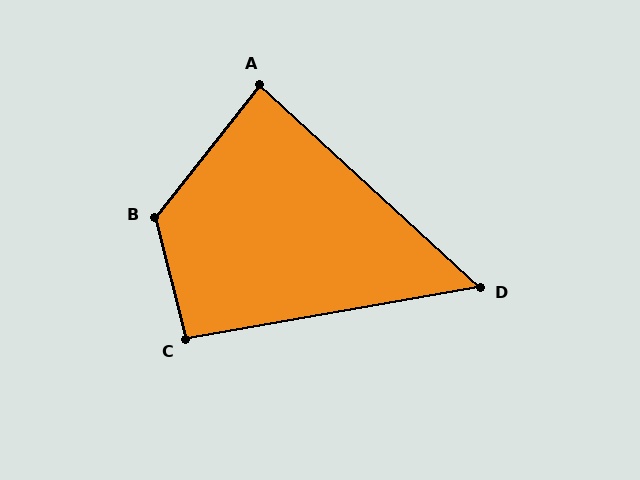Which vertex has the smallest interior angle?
D, at approximately 53 degrees.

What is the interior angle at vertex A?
Approximately 86 degrees (approximately right).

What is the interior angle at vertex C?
Approximately 94 degrees (approximately right).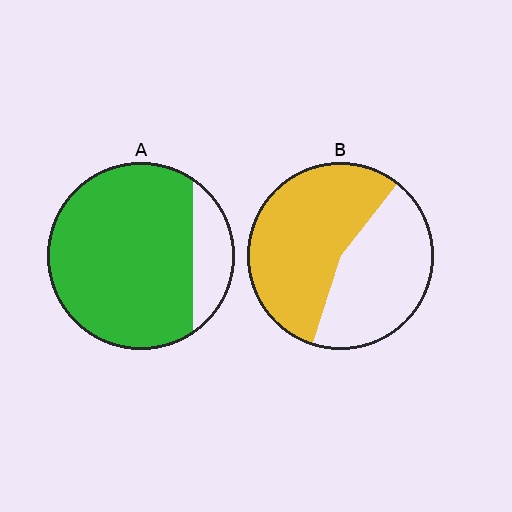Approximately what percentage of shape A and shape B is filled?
A is approximately 85% and B is approximately 55%.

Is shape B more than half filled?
Yes.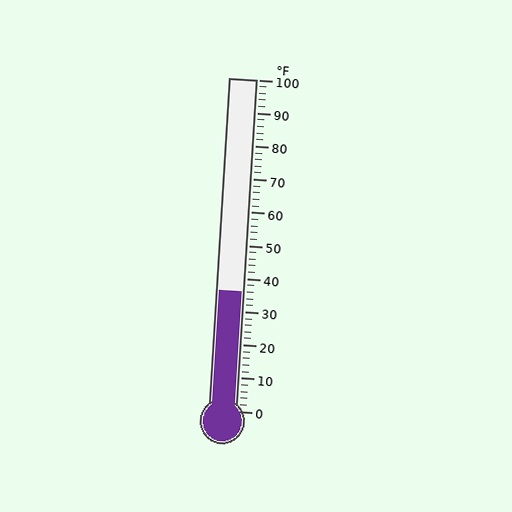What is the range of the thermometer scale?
The thermometer scale ranges from 0°F to 100°F.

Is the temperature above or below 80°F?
The temperature is below 80°F.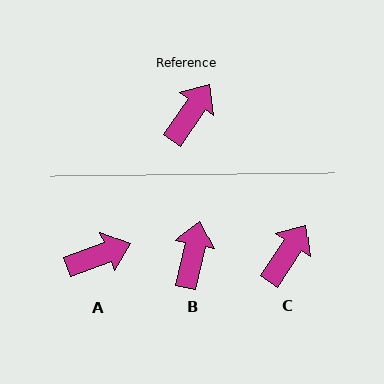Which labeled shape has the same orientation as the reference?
C.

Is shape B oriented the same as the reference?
No, it is off by about 22 degrees.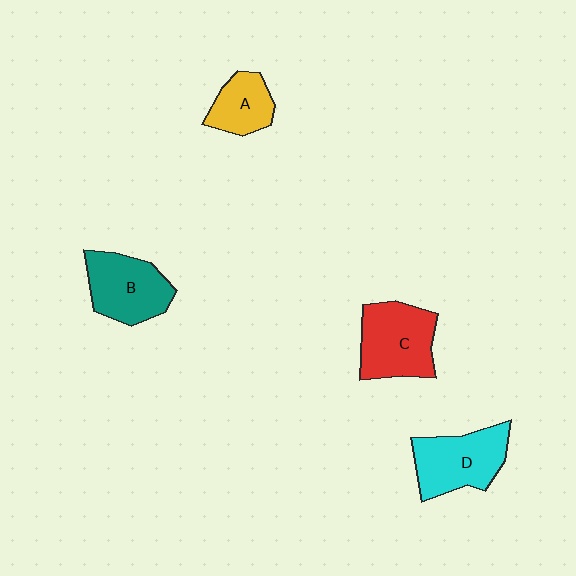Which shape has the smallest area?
Shape A (yellow).